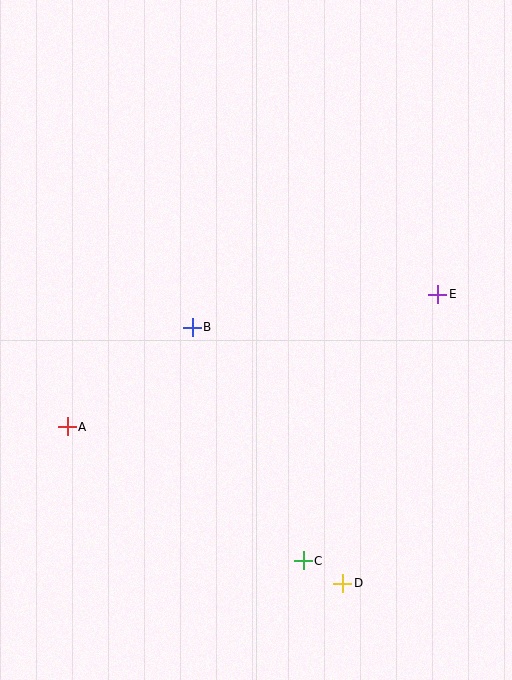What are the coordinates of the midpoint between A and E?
The midpoint between A and E is at (253, 361).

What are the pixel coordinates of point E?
Point E is at (438, 294).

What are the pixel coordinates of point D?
Point D is at (343, 583).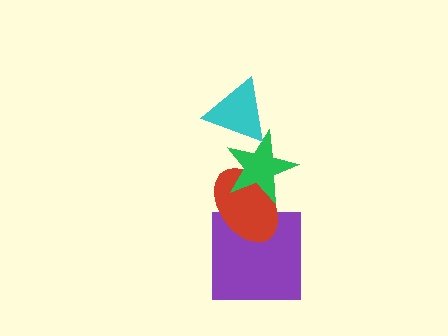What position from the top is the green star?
The green star is 2nd from the top.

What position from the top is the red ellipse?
The red ellipse is 3rd from the top.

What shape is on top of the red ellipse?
The green star is on top of the red ellipse.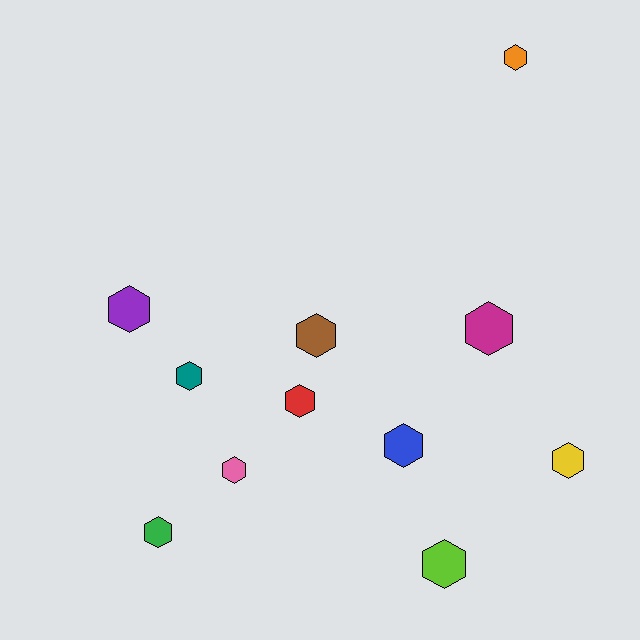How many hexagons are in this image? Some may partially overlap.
There are 11 hexagons.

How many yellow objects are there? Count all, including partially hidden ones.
There is 1 yellow object.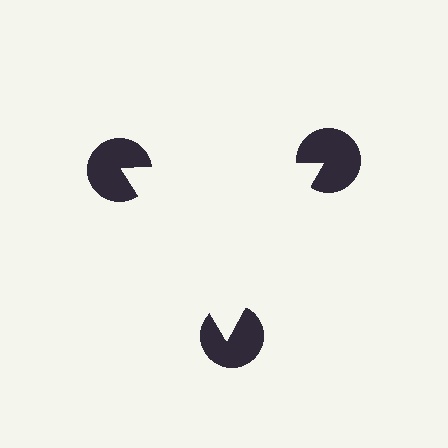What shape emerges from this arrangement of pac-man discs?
An illusory triangle — its edges are inferred from the aligned wedge cuts in the pac-man discs, not physically drawn.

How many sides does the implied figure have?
3 sides.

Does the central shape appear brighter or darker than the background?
It typically appears slightly brighter than the background, even though no actual brightness change is drawn.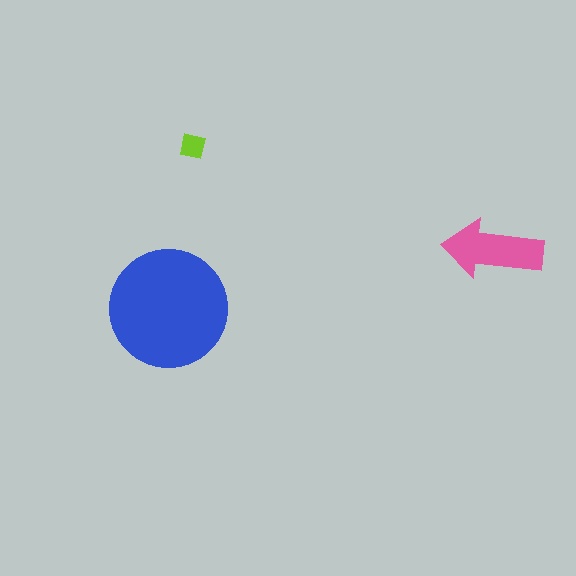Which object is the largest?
The blue circle.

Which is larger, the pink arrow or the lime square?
The pink arrow.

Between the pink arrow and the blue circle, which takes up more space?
The blue circle.